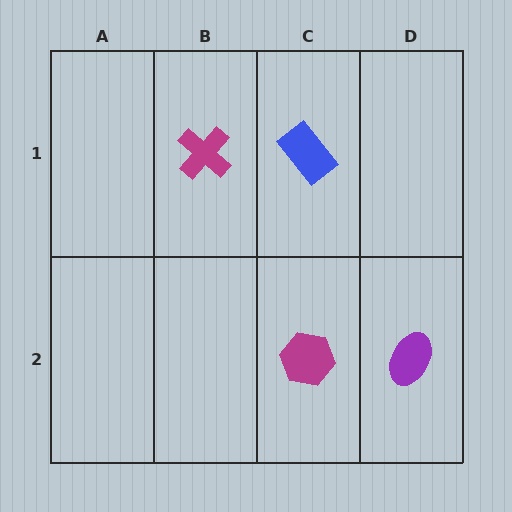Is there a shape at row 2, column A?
No, that cell is empty.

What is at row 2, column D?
A purple ellipse.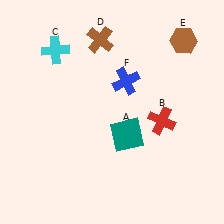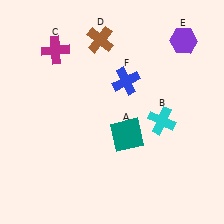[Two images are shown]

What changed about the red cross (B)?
In Image 1, B is red. In Image 2, it changed to cyan.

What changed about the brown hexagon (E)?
In Image 1, E is brown. In Image 2, it changed to purple.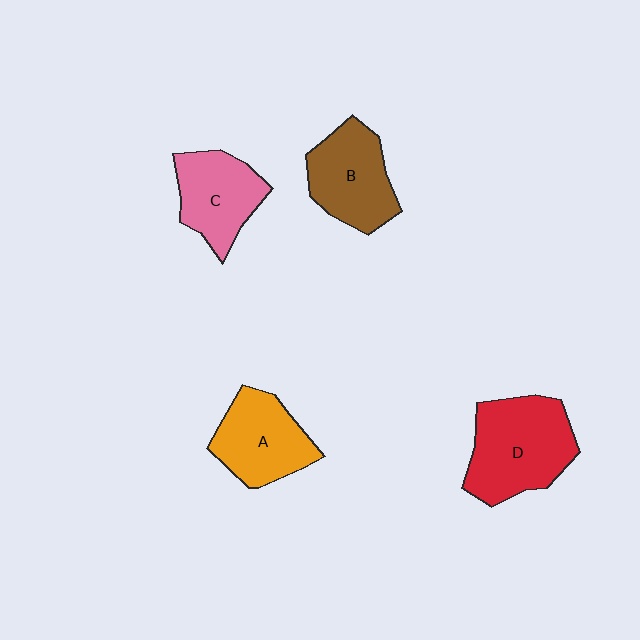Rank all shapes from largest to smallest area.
From largest to smallest: D (red), B (brown), A (orange), C (pink).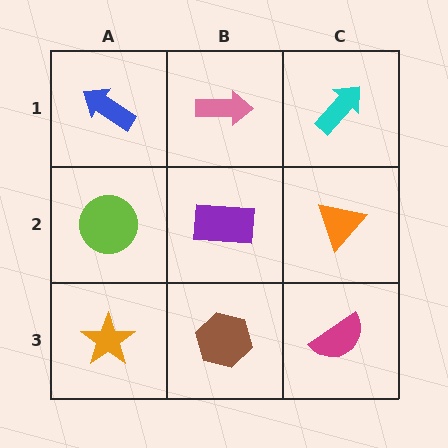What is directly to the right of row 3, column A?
A brown hexagon.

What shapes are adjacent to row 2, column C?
A cyan arrow (row 1, column C), a magenta semicircle (row 3, column C), a purple rectangle (row 2, column B).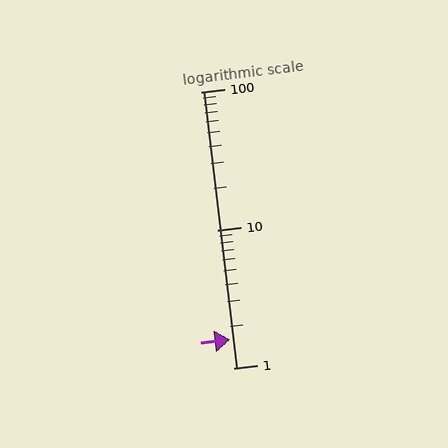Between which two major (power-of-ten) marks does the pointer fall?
The pointer is between 1 and 10.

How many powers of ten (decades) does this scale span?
The scale spans 2 decades, from 1 to 100.